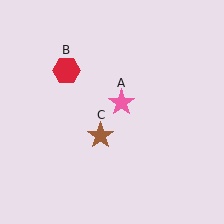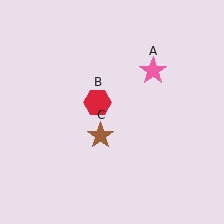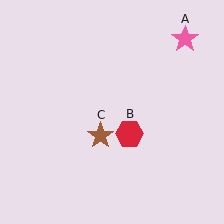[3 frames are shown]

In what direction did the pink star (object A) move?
The pink star (object A) moved up and to the right.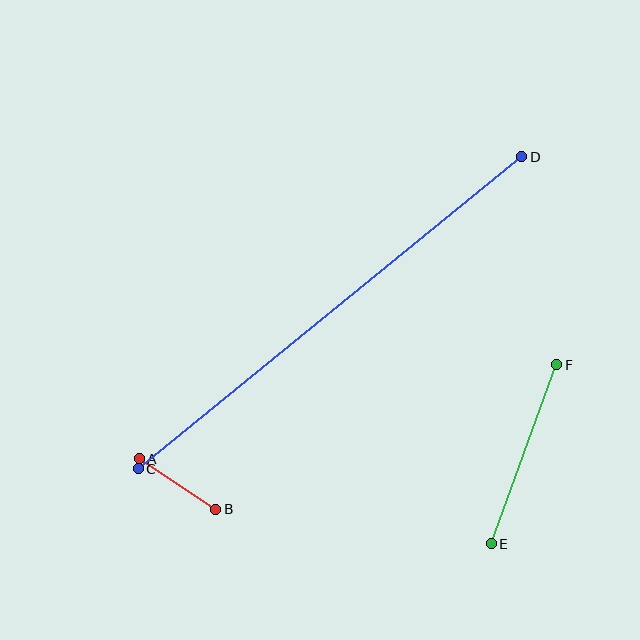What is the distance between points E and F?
The distance is approximately 191 pixels.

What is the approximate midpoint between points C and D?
The midpoint is at approximately (330, 313) pixels.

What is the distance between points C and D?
The distance is approximately 495 pixels.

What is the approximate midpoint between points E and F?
The midpoint is at approximately (524, 454) pixels.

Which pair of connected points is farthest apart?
Points C and D are farthest apart.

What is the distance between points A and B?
The distance is approximately 91 pixels.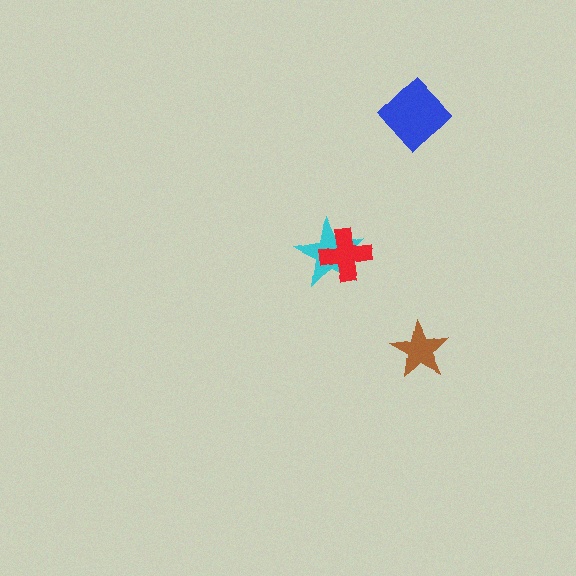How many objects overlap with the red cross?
1 object overlaps with the red cross.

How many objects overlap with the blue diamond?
0 objects overlap with the blue diamond.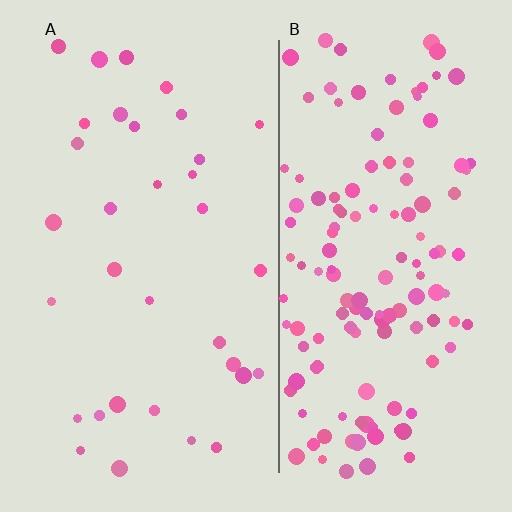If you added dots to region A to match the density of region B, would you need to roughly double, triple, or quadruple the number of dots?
Approximately quadruple.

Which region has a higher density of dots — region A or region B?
B (the right).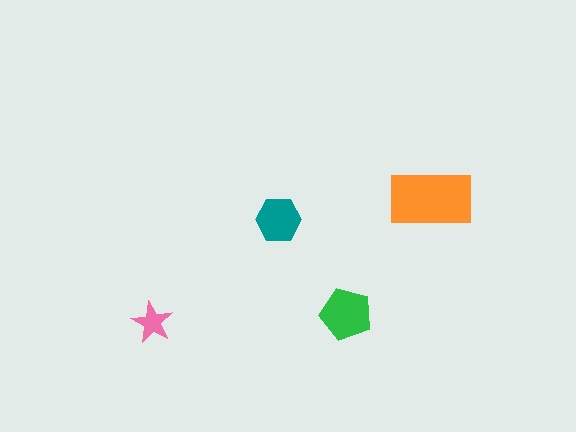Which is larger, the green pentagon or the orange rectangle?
The orange rectangle.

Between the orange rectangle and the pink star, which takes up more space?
The orange rectangle.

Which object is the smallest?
The pink star.